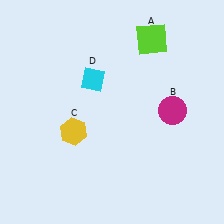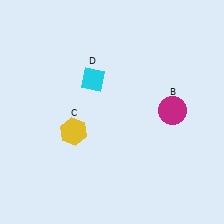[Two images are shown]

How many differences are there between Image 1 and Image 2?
There is 1 difference between the two images.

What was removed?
The lime square (A) was removed in Image 2.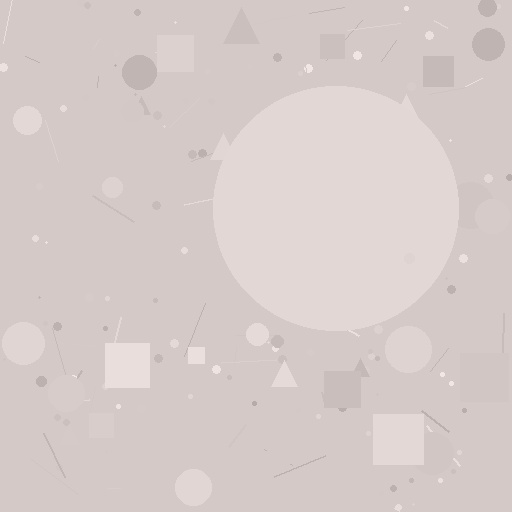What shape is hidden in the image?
A circle is hidden in the image.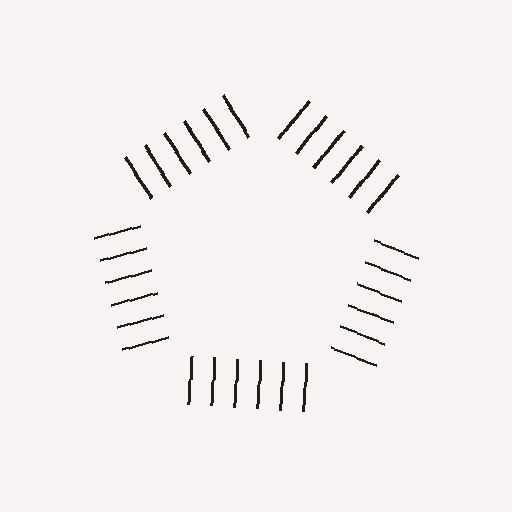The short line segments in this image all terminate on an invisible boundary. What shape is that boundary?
An illusory pentagon — the line segments terminate on its edges but no continuous stroke is drawn.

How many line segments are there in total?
30 — 6 along each of the 5 edges.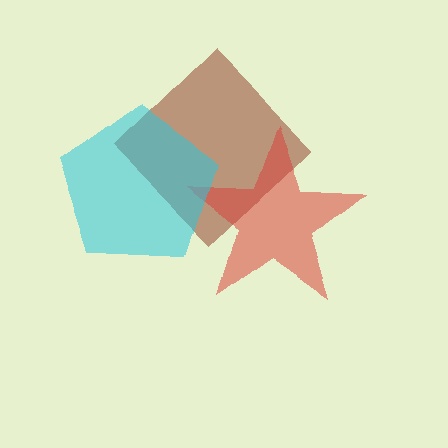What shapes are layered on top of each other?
The layered shapes are: a brown diamond, a red star, a cyan pentagon.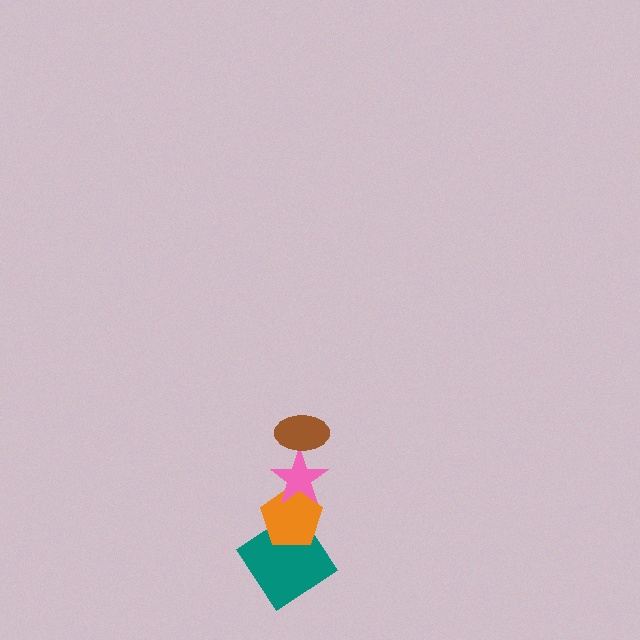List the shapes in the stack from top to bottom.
From top to bottom: the brown ellipse, the pink star, the orange pentagon, the teal diamond.